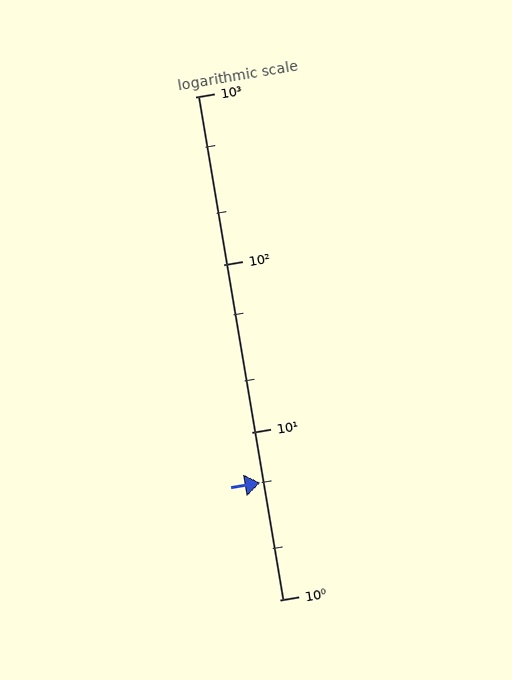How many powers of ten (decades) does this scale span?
The scale spans 3 decades, from 1 to 1000.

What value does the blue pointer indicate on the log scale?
The pointer indicates approximately 5.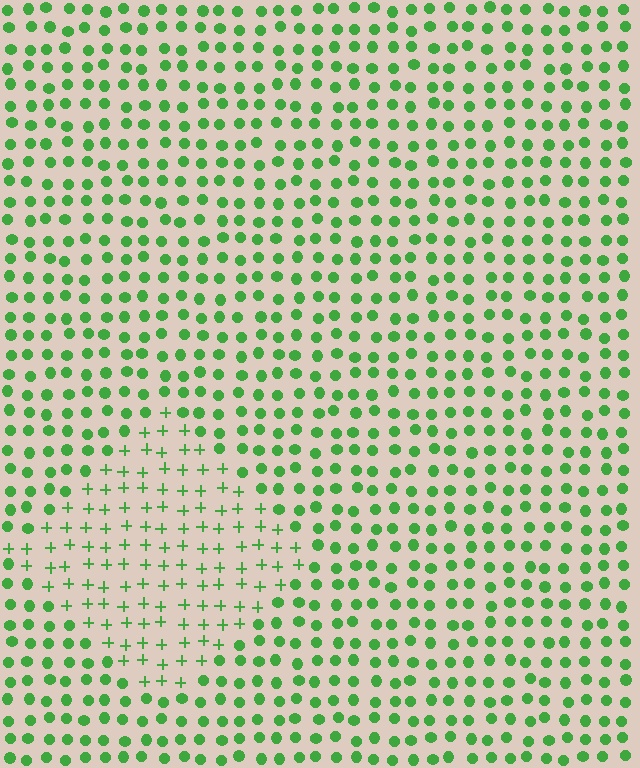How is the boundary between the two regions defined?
The boundary is defined by a change in element shape: plus signs inside vs. circles outside. All elements share the same color and spacing.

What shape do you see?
I see a diamond.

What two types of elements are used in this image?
The image uses plus signs inside the diamond region and circles outside it.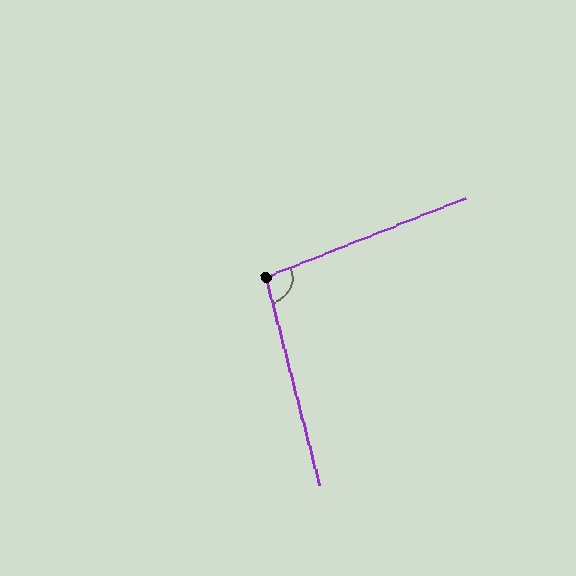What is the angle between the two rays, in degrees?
Approximately 97 degrees.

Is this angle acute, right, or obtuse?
It is obtuse.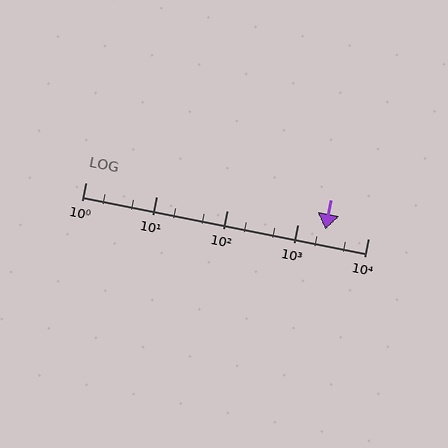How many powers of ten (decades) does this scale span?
The scale spans 4 decades, from 1 to 10000.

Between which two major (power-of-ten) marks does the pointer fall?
The pointer is between 1000 and 10000.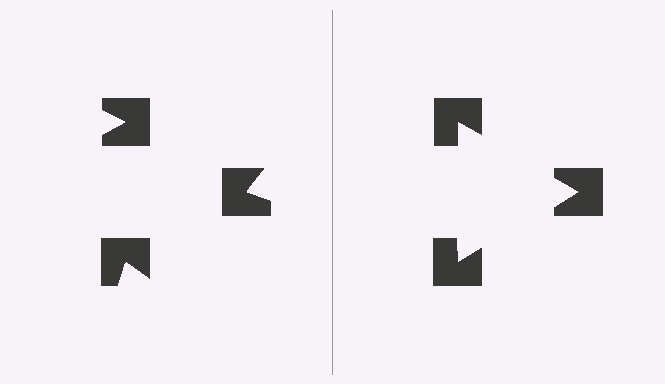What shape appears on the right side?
An illusory triangle.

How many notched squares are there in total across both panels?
6 — 3 on each side.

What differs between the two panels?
The notched squares are positioned identically on both sides; only the wedge orientations differ. On the right they align to a triangle; on the left they are misaligned.